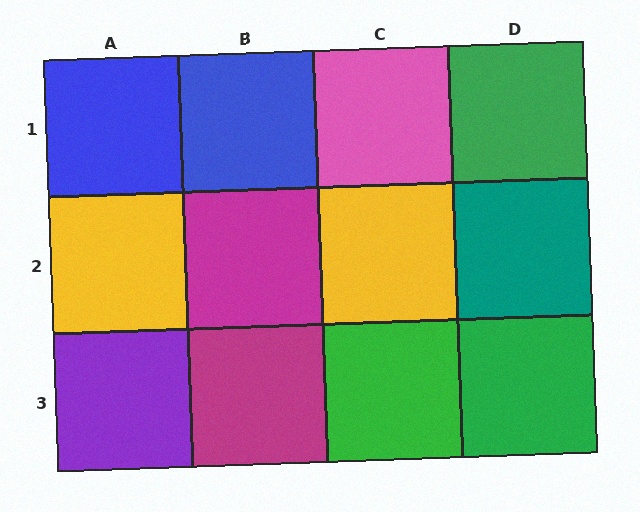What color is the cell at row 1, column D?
Green.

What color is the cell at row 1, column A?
Blue.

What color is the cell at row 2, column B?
Magenta.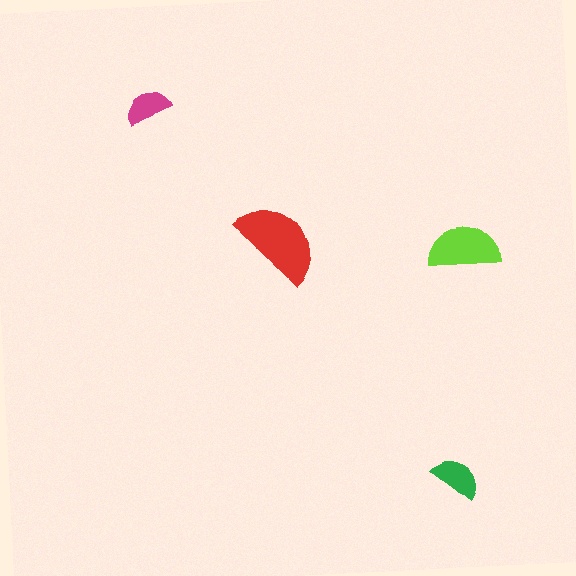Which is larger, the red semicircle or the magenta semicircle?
The red one.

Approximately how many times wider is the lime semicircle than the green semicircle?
About 1.5 times wider.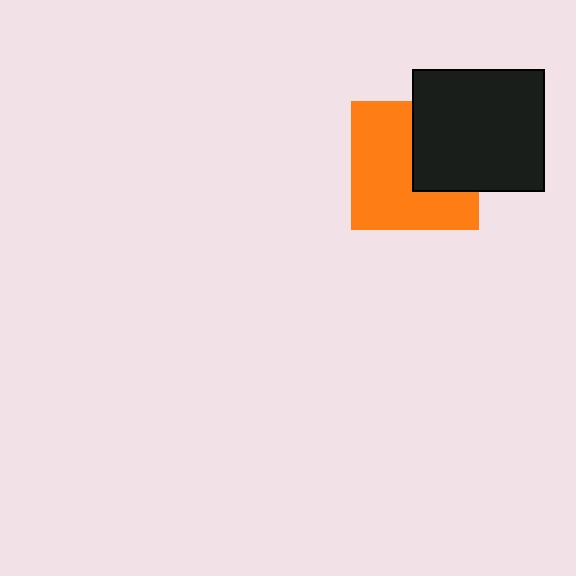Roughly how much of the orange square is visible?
About half of it is visible (roughly 63%).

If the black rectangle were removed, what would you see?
You would see the complete orange square.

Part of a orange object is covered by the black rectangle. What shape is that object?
It is a square.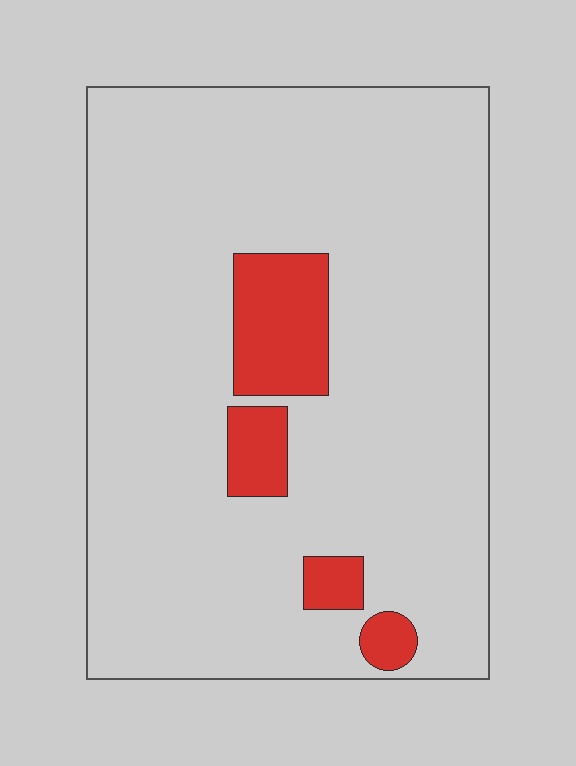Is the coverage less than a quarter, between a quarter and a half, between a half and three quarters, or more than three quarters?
Less than a quarter.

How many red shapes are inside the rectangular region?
4.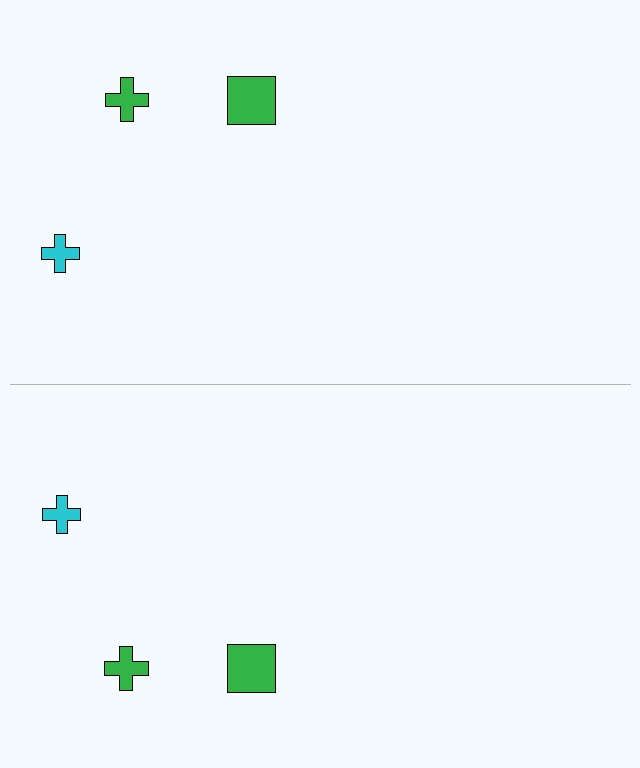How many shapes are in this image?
There are 6 shapes in this image.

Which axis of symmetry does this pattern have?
The pattern has a horizontal axis of symmetry running through the center of the image.